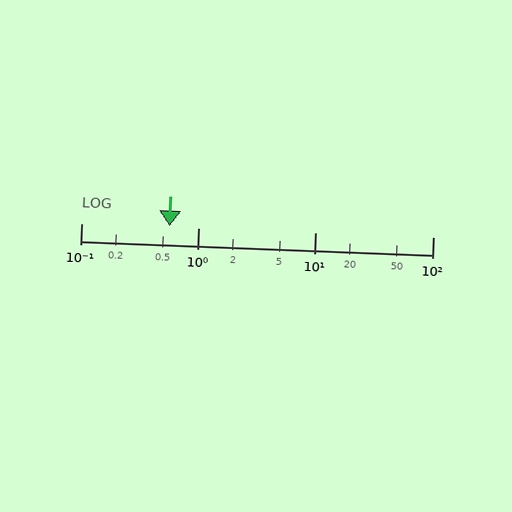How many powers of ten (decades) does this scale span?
The scale spans 3 decades, from 0.1 to 100.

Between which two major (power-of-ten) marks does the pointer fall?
The pointer is between 0.1 and 1.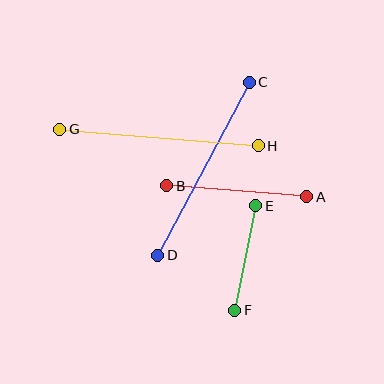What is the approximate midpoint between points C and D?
The midpoint is at approximately (204, 169) pixels.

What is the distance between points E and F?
The distance is approximately 107 pixels.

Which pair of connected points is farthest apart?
Points G and H are farthest apart.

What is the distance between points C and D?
The distance is approximately 196 pixels.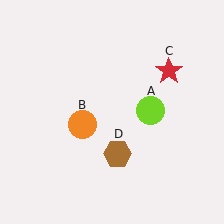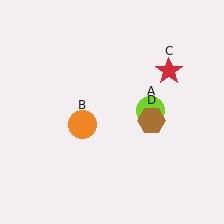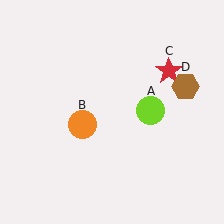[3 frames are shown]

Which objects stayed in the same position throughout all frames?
Lime circle (object A) and orange circle (object B) and red star (object C) remained stationary.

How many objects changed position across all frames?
1 object changed position: brown hexagon (object D).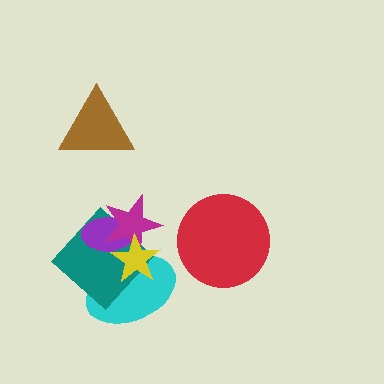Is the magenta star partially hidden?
Yes, it is partially covered by another shape.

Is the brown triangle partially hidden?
No, no other shape covers it.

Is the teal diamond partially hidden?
Yes, it is partially covered by another shape.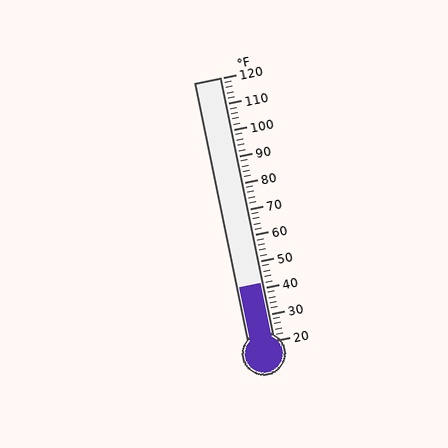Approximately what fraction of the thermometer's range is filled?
The thermometer is filled to approximately 20% of its range.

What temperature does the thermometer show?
The thermometer shows approximately 42°F.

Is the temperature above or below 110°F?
The temperature is below 110°F.